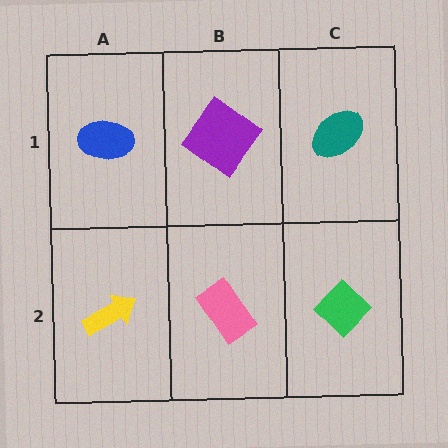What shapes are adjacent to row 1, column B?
A pink rectangle (row 2, column B), a blue ellipse (row 1, column A), a teal ellipse (row 1, column C).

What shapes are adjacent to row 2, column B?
A purple diamond (row 1, column B), a yellow arrow (row 2, column A), a green diamond (row 2, column C).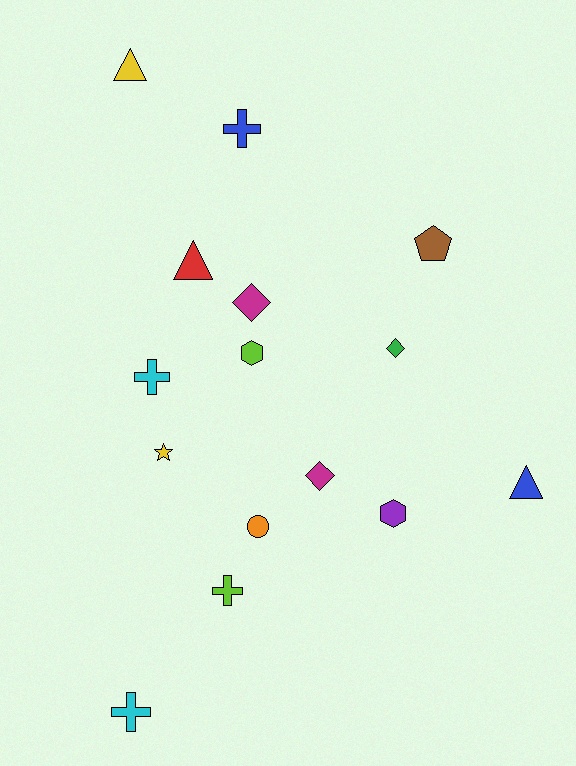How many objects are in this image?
There are 15 objects.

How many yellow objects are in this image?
There are 2 yellow objects.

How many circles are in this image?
There is 1 circle.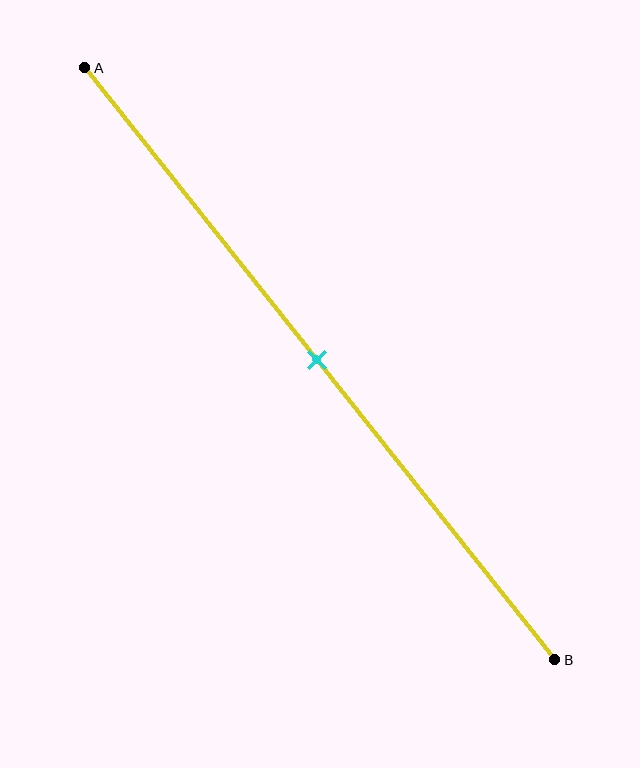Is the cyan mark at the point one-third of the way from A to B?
No, the mark is at about 50% from A, not at the 33% one-third point.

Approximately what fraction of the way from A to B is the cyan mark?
The cyan mark is approximately 50% of the way from A to B.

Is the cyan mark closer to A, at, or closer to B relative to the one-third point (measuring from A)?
The cyan mark is closer to point B than the one-third point of segment AB.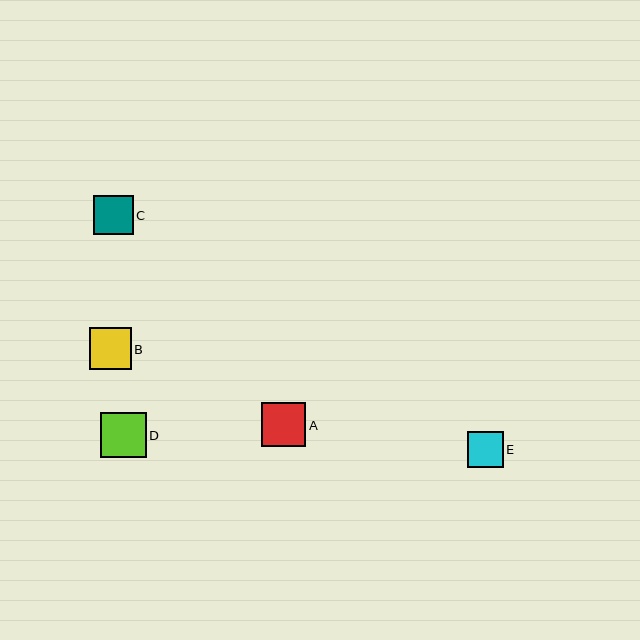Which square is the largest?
Square D is the largest with a size of approximately 45 pixels.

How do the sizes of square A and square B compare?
Square A and square B are approximately the same size.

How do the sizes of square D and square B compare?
Square D and square B are approximately the same size.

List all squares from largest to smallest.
From largest to smallest: D, A, B, C, E.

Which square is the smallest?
Square E is the smallest with a size of approximately 36 pixels.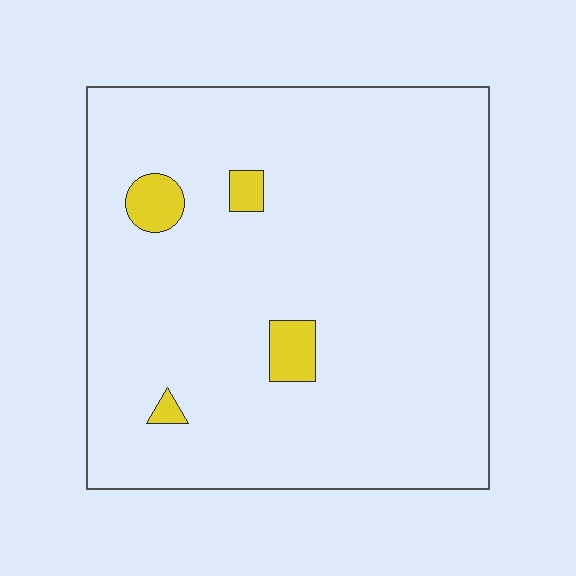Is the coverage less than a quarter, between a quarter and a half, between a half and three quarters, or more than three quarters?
Less than a quarter.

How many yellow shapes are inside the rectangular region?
4.